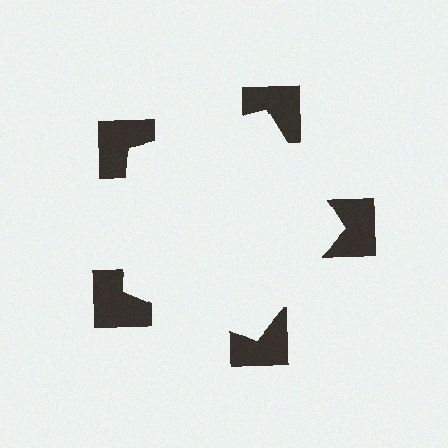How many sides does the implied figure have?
5 sides.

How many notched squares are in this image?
There are 5 — one at each vertex of the illusory pentagon.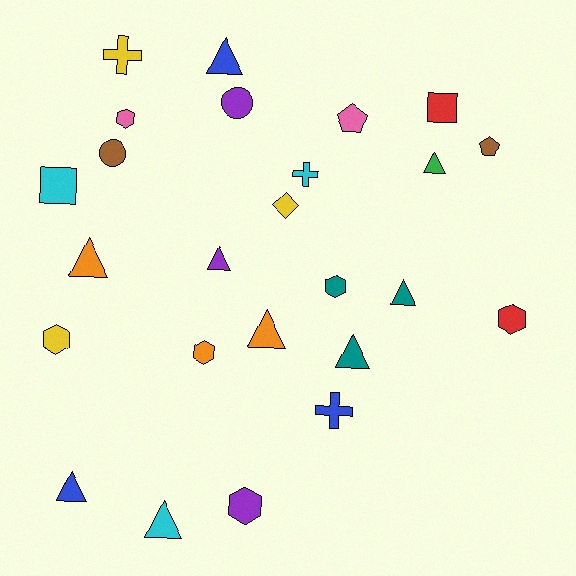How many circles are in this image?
There are 2 circles.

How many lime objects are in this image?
There are no lime objects.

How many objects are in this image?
There are 25 objects.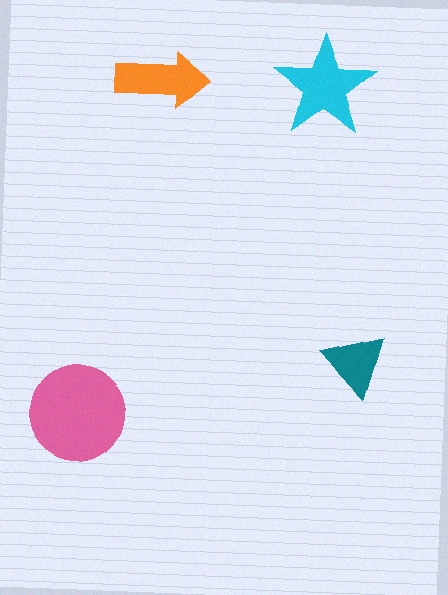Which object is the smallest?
The teal triangle.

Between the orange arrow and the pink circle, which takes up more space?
The pink circle.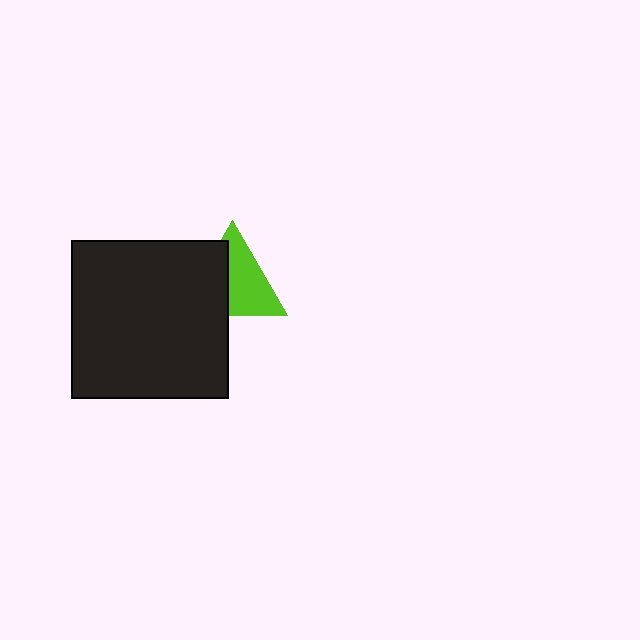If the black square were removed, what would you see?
You would see the complete lime triangle.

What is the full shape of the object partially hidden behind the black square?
The partially hidden object is a lime triangle.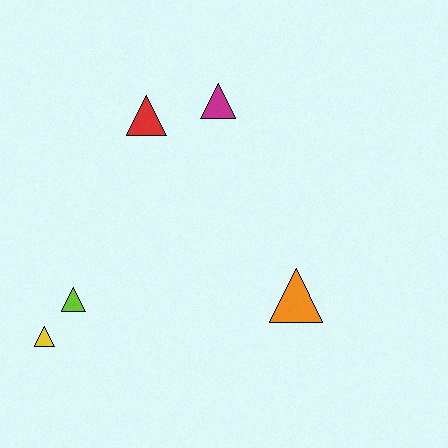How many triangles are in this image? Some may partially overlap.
There are 5 triangles.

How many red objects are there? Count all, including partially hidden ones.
There is 1 red object.